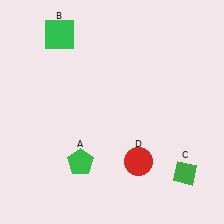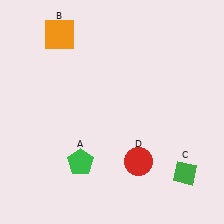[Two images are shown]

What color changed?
The square (B) changed from green in Image 1 to orange in Image 2.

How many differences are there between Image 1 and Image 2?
There is 1 difference between the two images.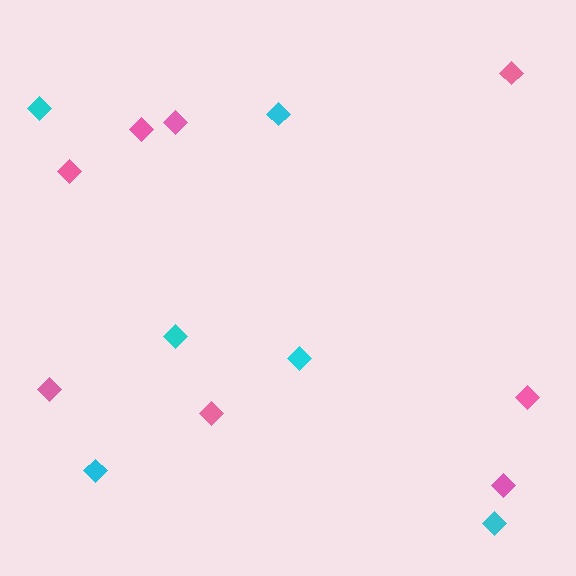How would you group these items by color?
There are 2 groups: one group of cyan diamonds (6) and one group of pink diamonds (8).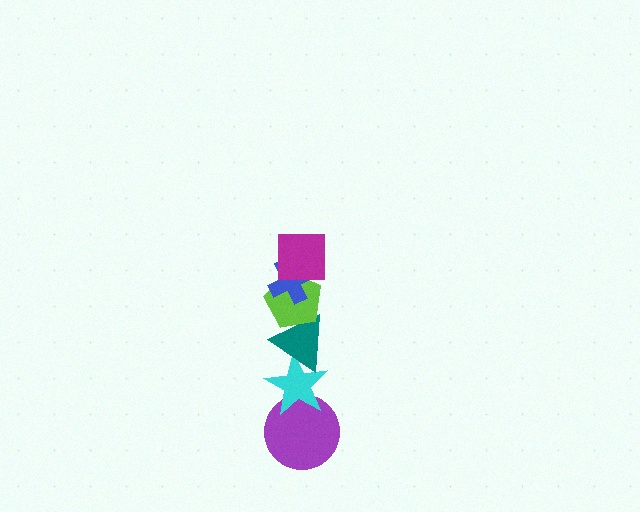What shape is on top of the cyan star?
The teal triangle is on top of the cyan star.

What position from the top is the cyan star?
The cyan star is 5th from the top.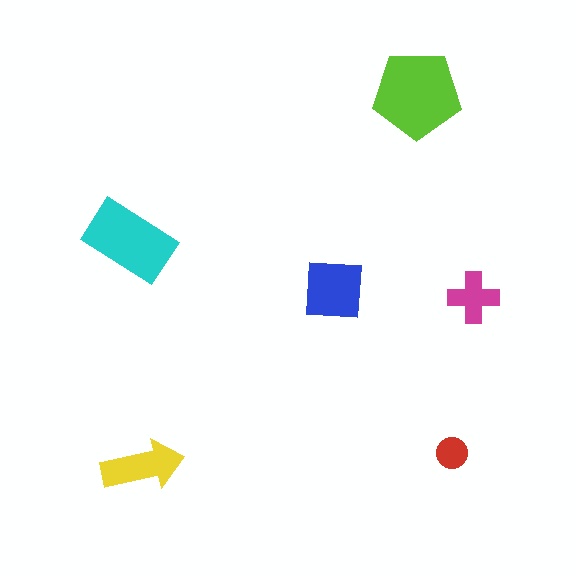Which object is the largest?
The lime pentagon.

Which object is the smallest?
The red circle.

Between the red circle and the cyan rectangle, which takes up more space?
The cyan rectangle.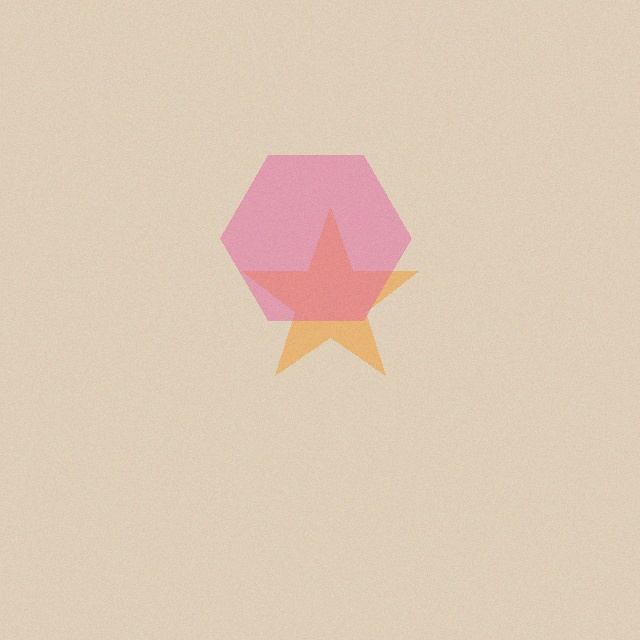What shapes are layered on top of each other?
The layered shapes are: an orange star, a pink hexagon.